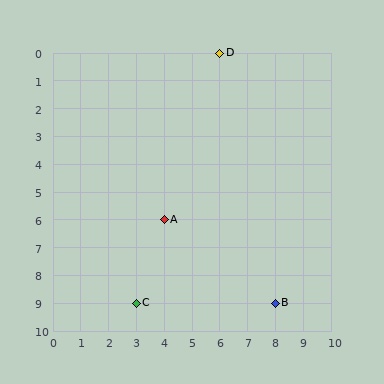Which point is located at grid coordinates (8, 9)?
Point B is at (8, 9).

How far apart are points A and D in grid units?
Points A and D are 2 columns and 6 rows apart (about 6.3 grid units diagonally).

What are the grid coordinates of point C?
Point C is at grid coordinates (3, 9).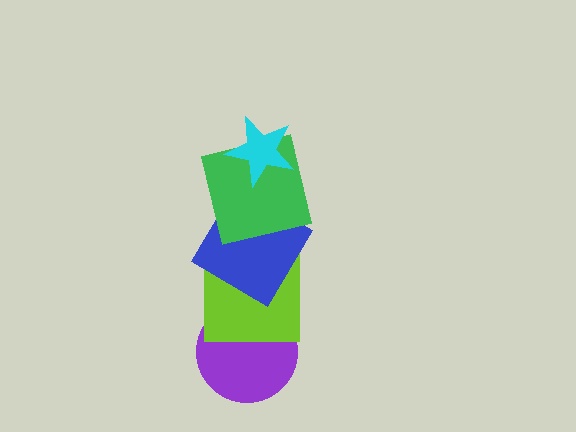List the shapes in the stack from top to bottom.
From top to bottom: the cyan star, the green square, the blue diamond, the lime square, the purple circle.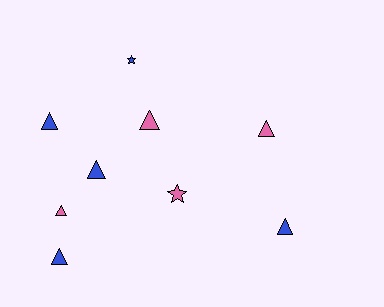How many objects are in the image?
There are 9 objects.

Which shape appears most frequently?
Triangle, with 7 objects.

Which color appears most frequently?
Blue, with 5 objects.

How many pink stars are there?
There is 1 pink star.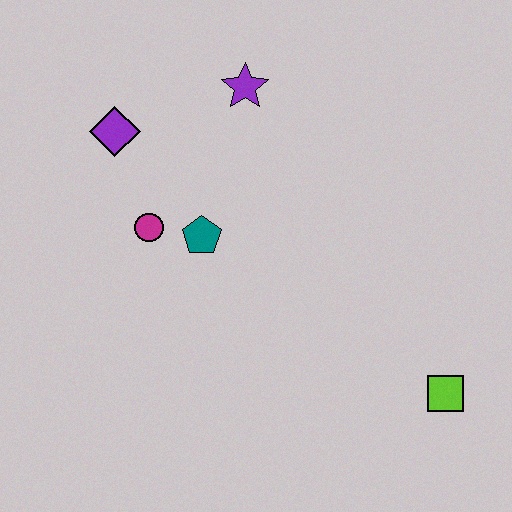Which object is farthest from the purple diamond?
The lime square is farthest from the purple diamond.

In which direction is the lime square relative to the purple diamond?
The lime square is to the right of the purple diamond.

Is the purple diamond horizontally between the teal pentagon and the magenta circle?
No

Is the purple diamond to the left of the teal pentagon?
Yes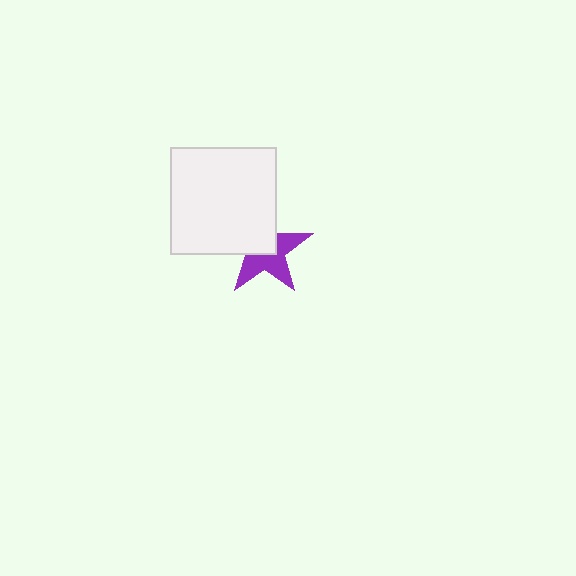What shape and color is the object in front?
The object in front is a white square.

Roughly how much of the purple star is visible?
About half of it is visible (roughly 52%).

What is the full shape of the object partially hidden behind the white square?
The partially hidden object is a purple star.